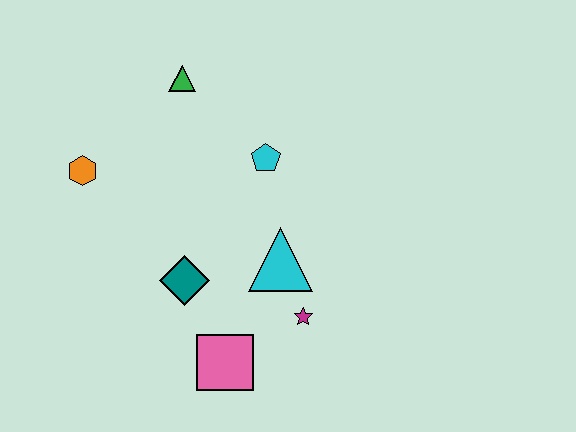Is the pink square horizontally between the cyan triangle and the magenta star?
No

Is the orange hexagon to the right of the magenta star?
No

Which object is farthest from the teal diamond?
The green triangle is farthest from the teal diamond.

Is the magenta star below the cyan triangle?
Yes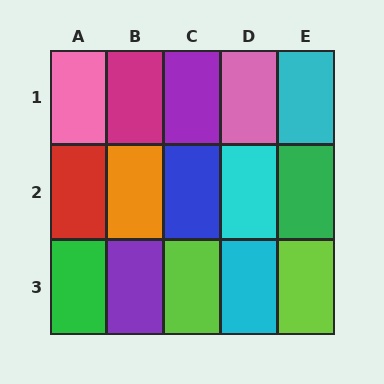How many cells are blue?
1 cell is blue.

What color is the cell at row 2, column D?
Cyan.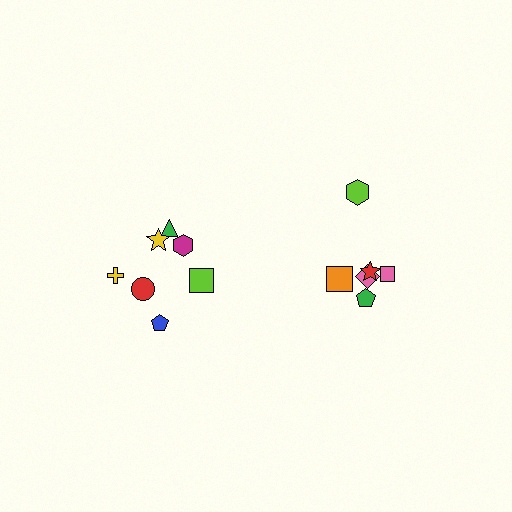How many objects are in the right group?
There are 6 objects.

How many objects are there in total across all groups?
There are 14 objects.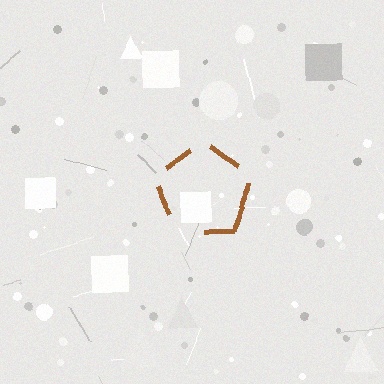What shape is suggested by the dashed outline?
The dashed outline suggests a pentagon.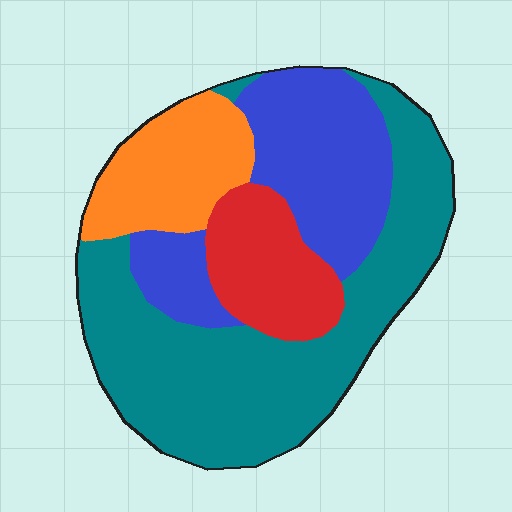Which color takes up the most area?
Teal, at roughly 45%.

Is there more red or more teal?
Teal.